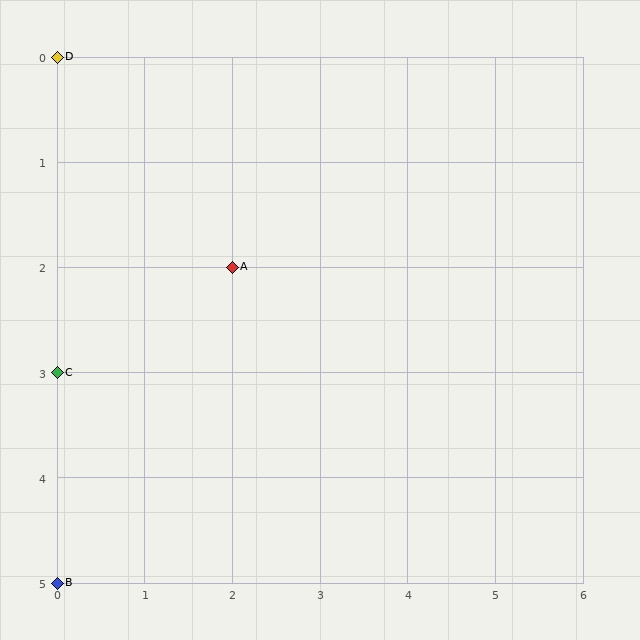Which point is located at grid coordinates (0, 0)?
Point D is at (0, 0).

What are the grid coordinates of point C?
Point C is at grid coordinates (0, 3).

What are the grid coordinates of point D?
Point D is at grid coordinates (0, 0).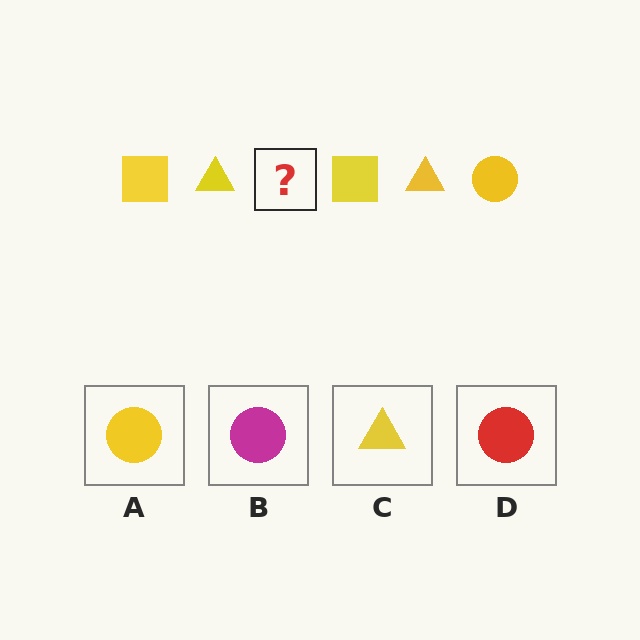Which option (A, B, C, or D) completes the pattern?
A.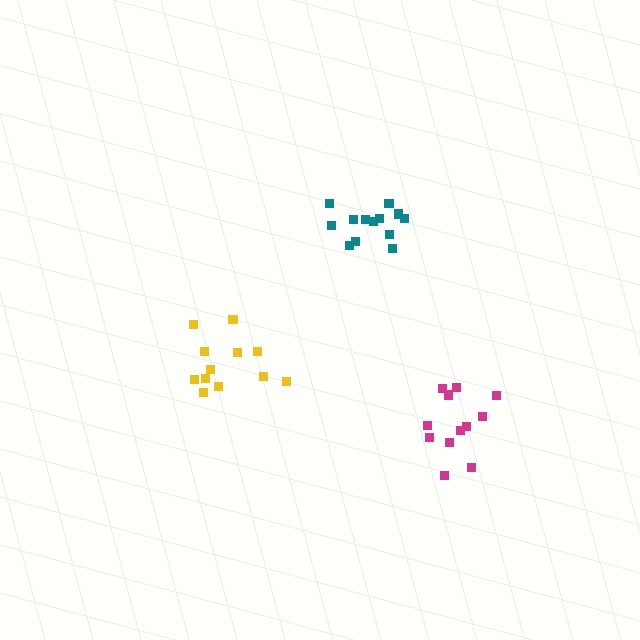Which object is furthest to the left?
The yellow cluster is leftmost.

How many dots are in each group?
Group 1: 12 dots, Group 2: 12 dots, Group 3: 13 dots (37 total).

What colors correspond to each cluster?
The clusters are colored: magenta, yellow, teal.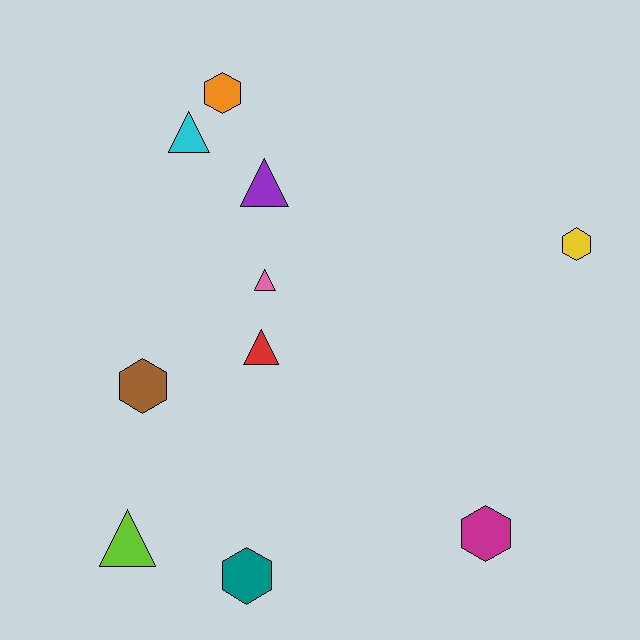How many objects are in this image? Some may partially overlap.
There are 10 objects.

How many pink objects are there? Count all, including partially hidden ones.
There is 1 pink object.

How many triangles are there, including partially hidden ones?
There are 5 triangles.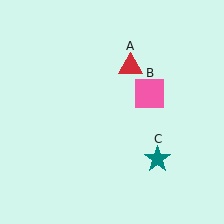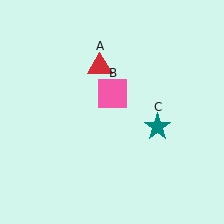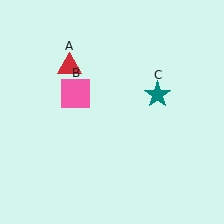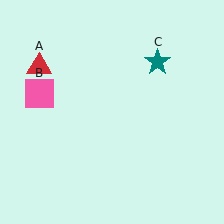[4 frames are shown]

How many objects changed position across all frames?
3 objects changed position: red triangle (object A), pink square (object B), teal star (object C).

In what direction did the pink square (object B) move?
The pink square (object B) moved left.